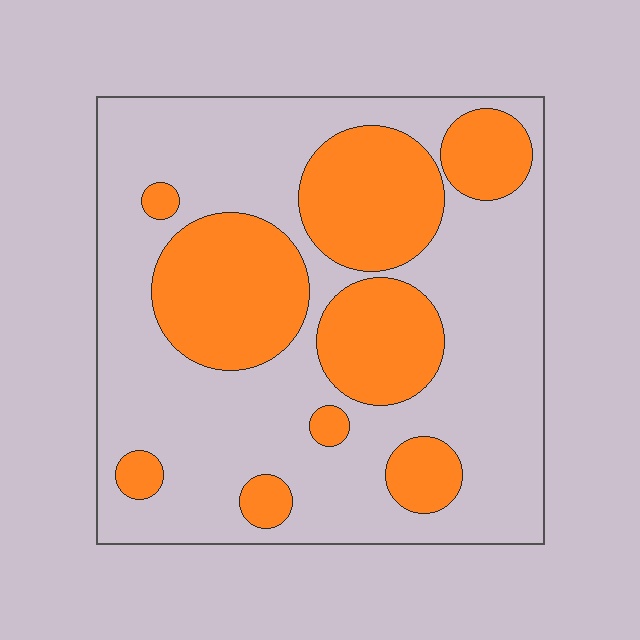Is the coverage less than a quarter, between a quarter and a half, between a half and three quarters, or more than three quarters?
Between a quarter and a half.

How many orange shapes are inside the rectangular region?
9.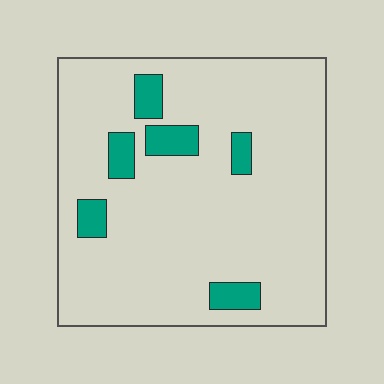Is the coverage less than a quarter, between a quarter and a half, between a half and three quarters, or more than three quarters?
Less than a quarter.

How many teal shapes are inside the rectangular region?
6.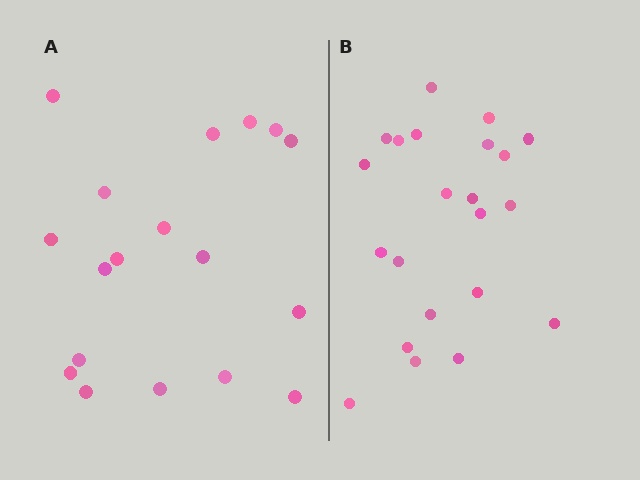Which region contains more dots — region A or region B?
Region B (the right region) has more dots.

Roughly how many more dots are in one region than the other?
Region B has about 4 more dots than region A.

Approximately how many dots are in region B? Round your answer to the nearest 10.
About 20 dots. (The exact count is 22, which rounds to 20.)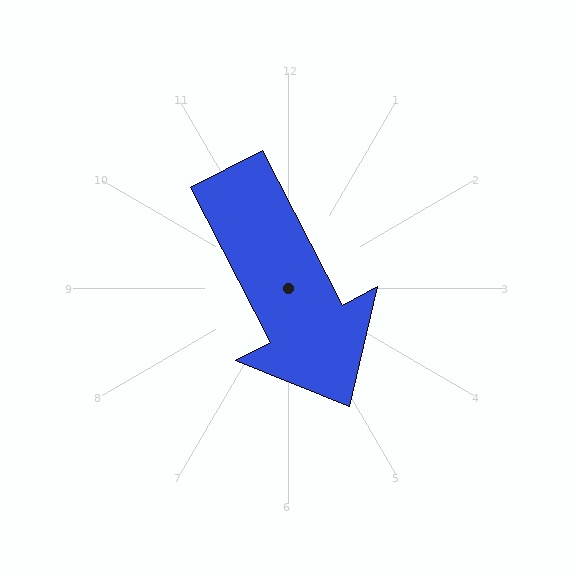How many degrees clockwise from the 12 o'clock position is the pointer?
Approximately 153 degrees.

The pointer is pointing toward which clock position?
Roughly 5 o'clock.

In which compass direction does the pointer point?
Southeast.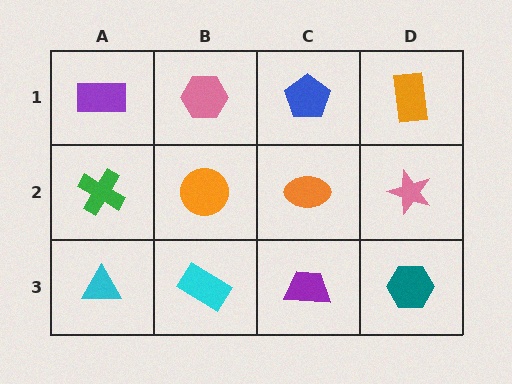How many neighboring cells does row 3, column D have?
2.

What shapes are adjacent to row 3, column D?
A pink star (row 2, column D), a purple trapezoid (row 3, column C).